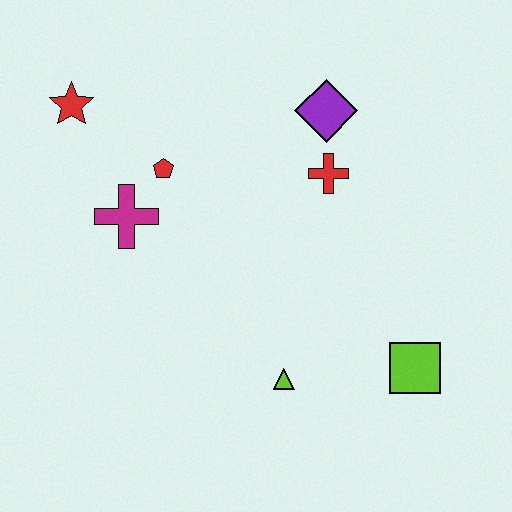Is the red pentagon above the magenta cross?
Yes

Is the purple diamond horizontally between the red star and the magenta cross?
No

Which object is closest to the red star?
The red pentagon is closest to the red star.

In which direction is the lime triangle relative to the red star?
The lime triangle is below the red star.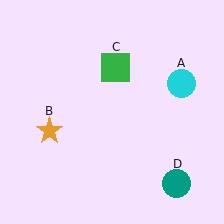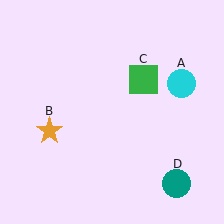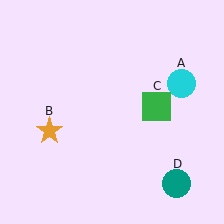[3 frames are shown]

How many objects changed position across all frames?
1 object changed position: green square (object C).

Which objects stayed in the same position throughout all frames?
Cyan circle (object A) and orange star (object B) and teal circle (object D) remained stationary.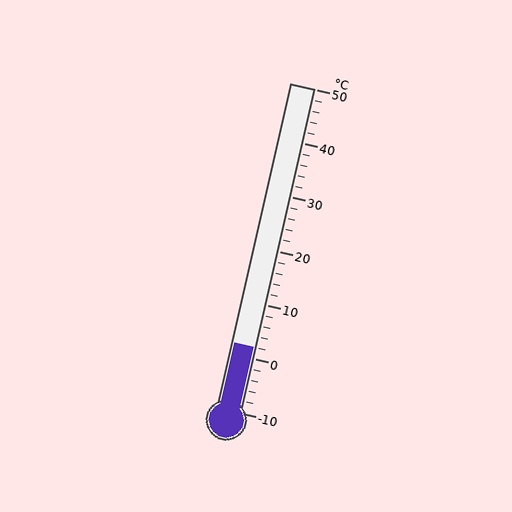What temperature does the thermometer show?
The thermometer shows approximately 2°C.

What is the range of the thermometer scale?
The thermometer scale ranges from -10°C to 50°C.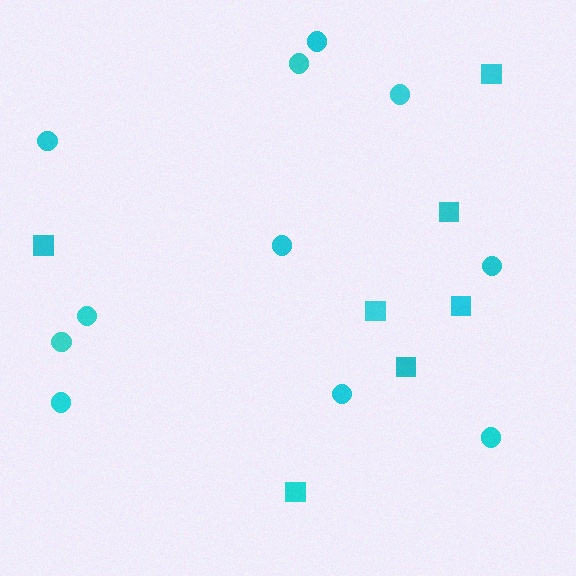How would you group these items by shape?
There are 2 groups: one group of squares (7) and one group of circles (11).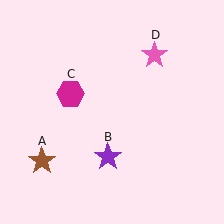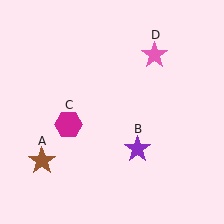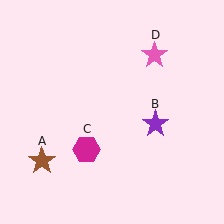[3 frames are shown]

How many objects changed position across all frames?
2 objects changed position: purple star (object B), magenta hexagon (object C).